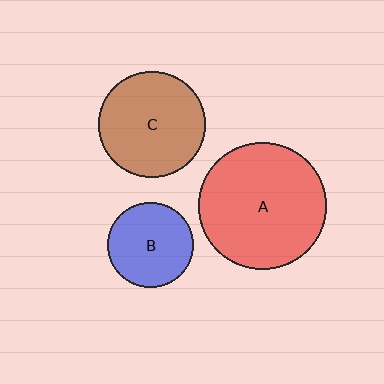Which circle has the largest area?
Circle A (red).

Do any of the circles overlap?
No, none of the circles overlap.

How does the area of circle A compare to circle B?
Approximately 2.2 times.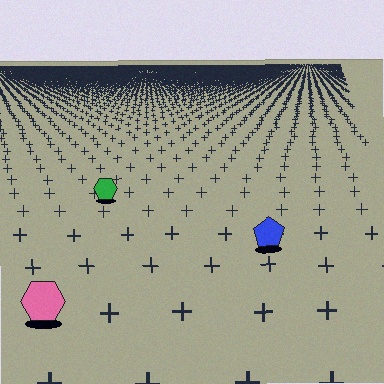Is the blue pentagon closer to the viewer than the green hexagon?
Yes. The blue pentagon is closer — you can tell from the texture gradient: the ground texture is coarser near it.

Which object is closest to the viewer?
The pink hexagon is closest. The texture marks near it are larger and more spread out.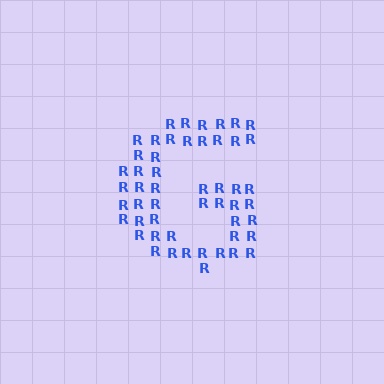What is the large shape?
The large shape is the letter G.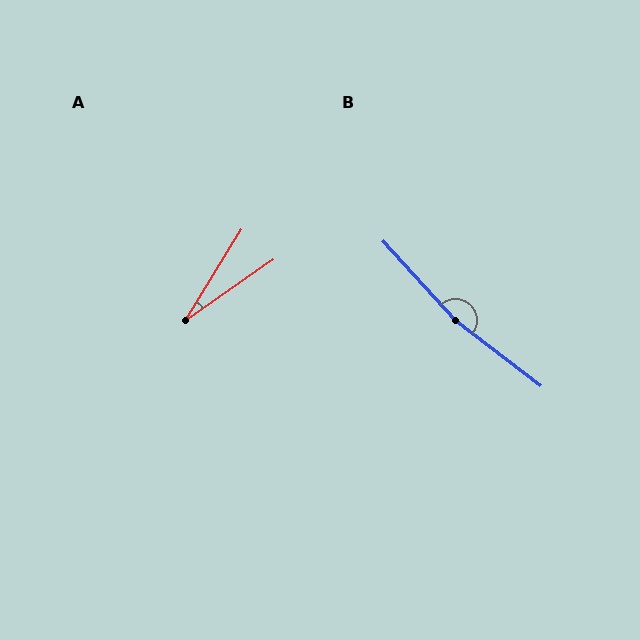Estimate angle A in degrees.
Approximately 23 degrees.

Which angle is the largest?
B, at approximately 170 degrees.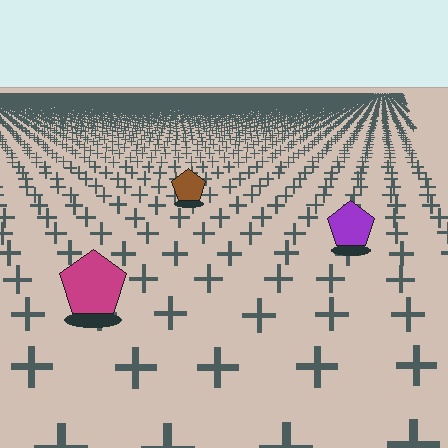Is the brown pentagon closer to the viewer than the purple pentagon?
No. The purple pentagon is closer — you can tell from the texture gradient: the ground texture is coarser near it.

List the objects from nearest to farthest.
From nearest to farthest: the magenta pentagon, the purple pentagon, the brown pentagon.